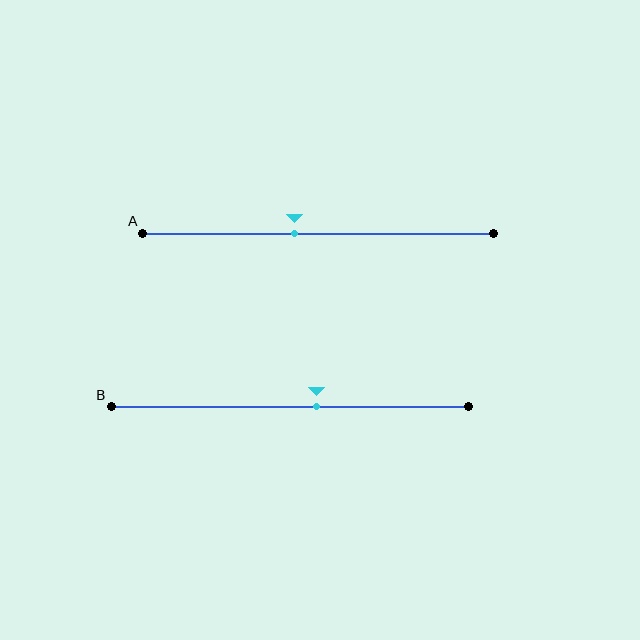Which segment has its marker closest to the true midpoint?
Segment A has its marker closest to the true midpoint.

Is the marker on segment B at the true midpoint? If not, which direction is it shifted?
No, the marker on segment B is shifted to the right by about 7% of the segment length.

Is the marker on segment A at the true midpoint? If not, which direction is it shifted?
No, the marker on segment A is shifted to the left by about 7% of the segment length.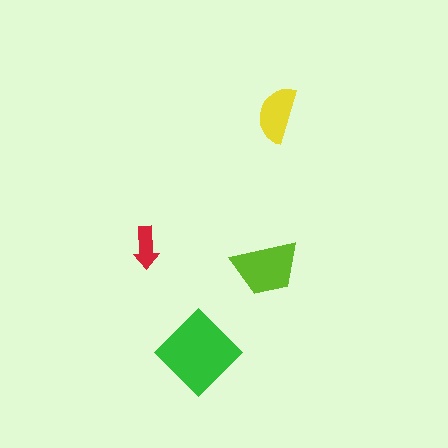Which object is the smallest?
The red arrow.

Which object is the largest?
The green diamond.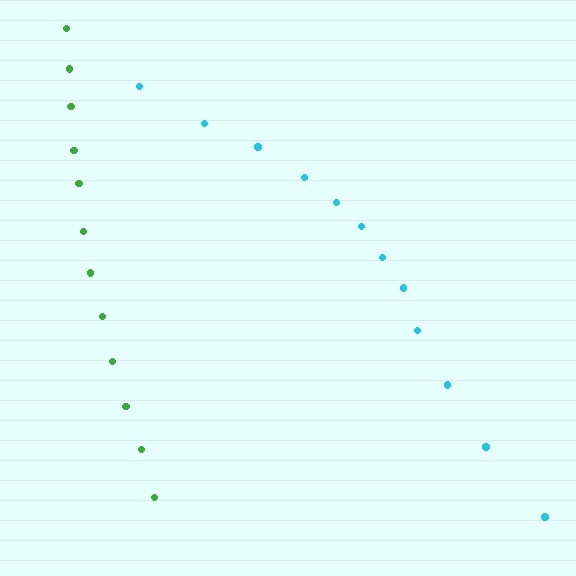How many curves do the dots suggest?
There are 2 distinct paths.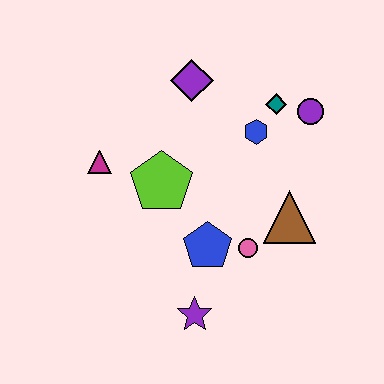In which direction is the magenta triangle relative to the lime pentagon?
The magenta triangle is to the left of the lime pentagon.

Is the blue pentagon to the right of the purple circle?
No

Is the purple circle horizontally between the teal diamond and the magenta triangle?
No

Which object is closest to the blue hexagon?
The teal diamond is closest to the blue hexagon.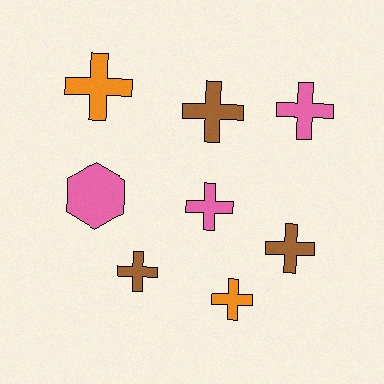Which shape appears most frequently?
Cross, with 7 objects.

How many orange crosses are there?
There are 2 orange crosses.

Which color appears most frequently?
Pink, with 3 objects.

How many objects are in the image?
There are 8 objects.